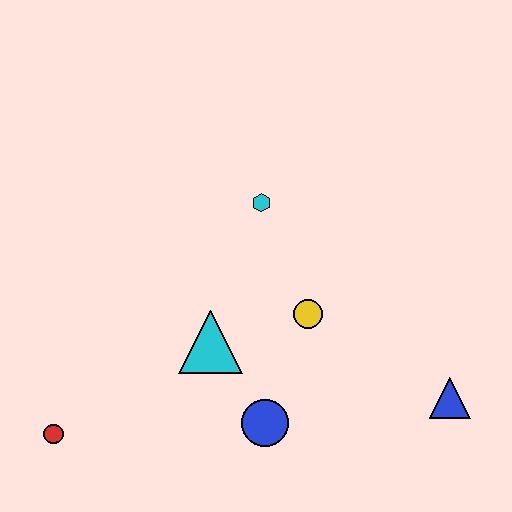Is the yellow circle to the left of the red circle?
No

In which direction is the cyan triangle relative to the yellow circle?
The cyan triangle is to the left of the yellow circle.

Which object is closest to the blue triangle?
The yellow circle is closest to the blue triangle.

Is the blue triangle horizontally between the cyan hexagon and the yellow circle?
No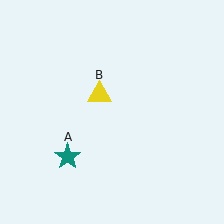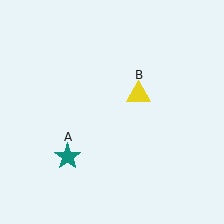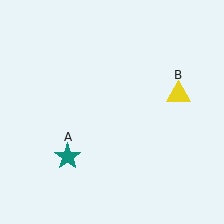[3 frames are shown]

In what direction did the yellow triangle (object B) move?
The yellow triangle (object B) moved right.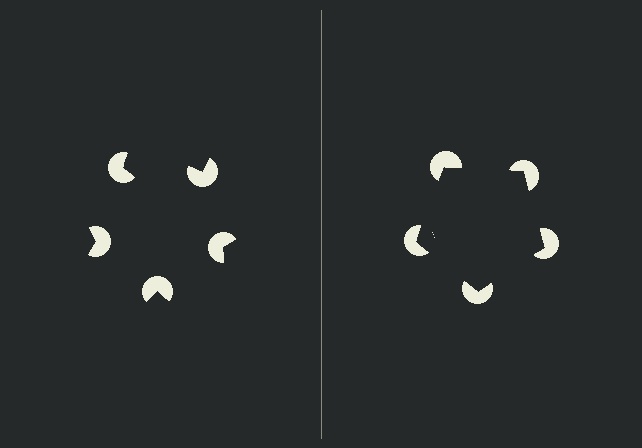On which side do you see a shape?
An illusory pentagon appears on the right side. On the left side the wedge cuts are rotated, so no coherent shape forms.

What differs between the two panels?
The pac-man discs are positioned identically on both sides; only the wedge orientations differ. On the right they align to a pentagon; on the left they are misaligned.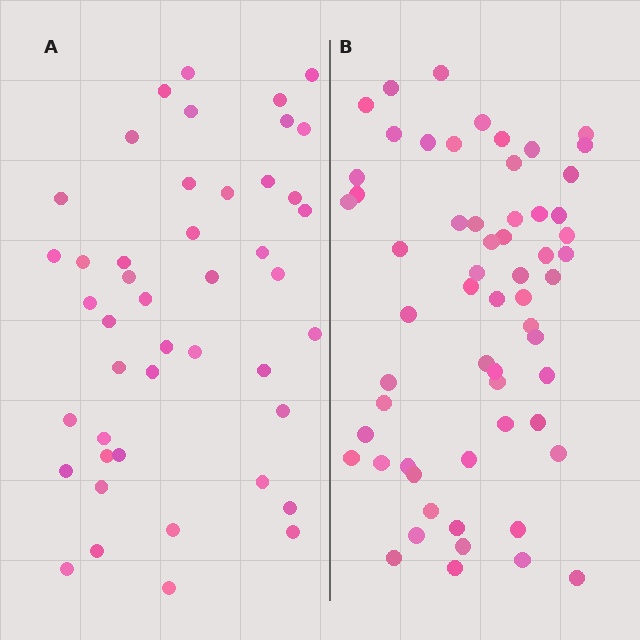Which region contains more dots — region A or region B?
Region B (the right region) has more dots.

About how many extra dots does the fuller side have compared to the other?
Region B has approximately 15 more dots than region A.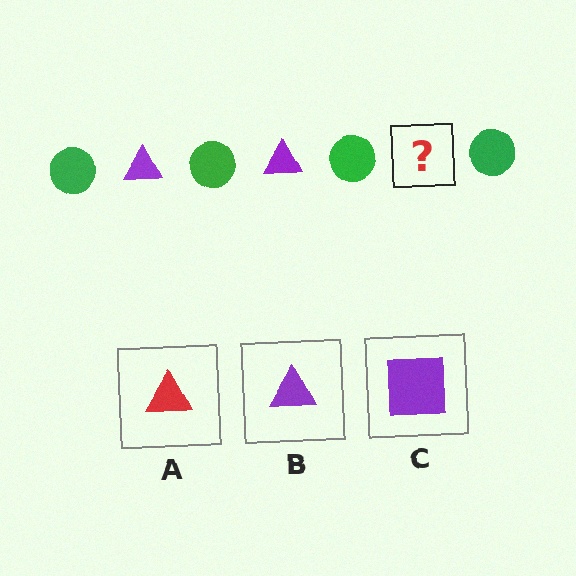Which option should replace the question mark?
Option B.